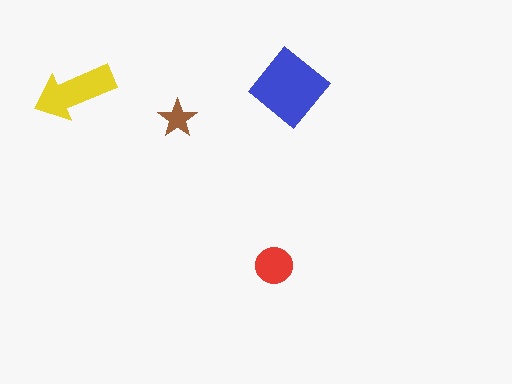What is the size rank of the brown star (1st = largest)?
4th.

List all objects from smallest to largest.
The brown star, the red circle, the yellow arrow, the blue diamond.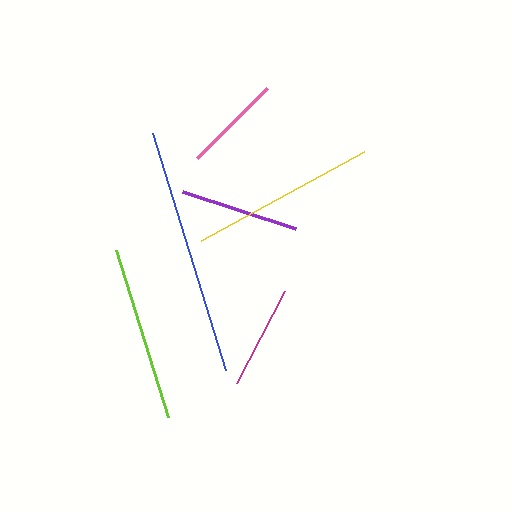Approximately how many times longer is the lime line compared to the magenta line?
The lime line is approximately 1.7 times the length of the magenta line.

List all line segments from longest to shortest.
From longest to shortest: blue, yellow, lime, purple, magenta, pink.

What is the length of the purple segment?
The purple segment is approximately 119 pixels long.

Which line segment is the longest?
The blue line is the longest at approximately 248 pixels.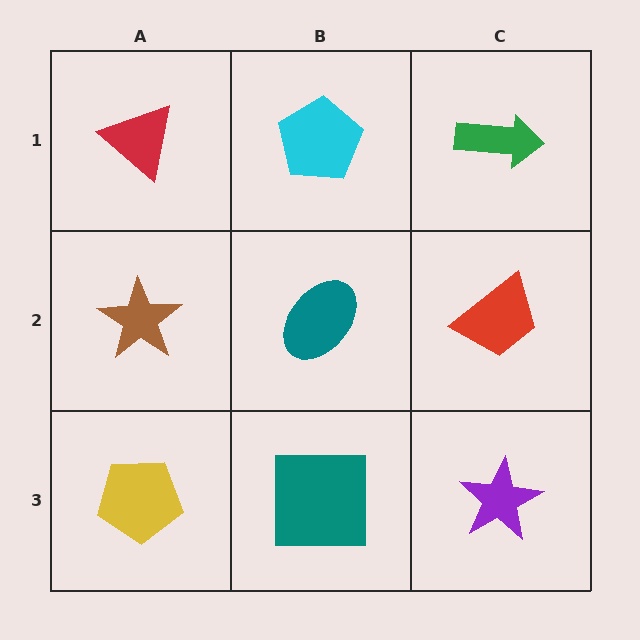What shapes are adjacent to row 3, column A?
A brown star (row 2, column A), a teal square (row 3, column B).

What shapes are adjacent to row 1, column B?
A teal ellipse (row 2, column B), a red triangle (row 1, column A), a green arrow (row 1, column C).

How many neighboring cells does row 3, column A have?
2.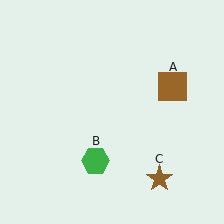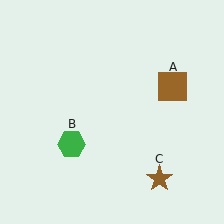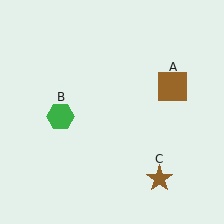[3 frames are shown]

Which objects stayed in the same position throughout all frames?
Brown square (object A) and brown star (object C) remained stationary.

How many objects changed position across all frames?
1 object changed position: green hexagon (object B).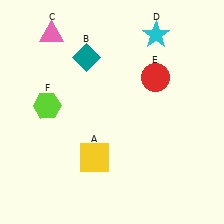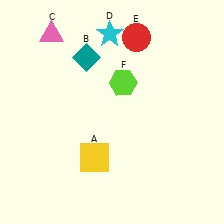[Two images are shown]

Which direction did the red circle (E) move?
The red circle (E) moved up.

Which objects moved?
The objects that moved are: the cyan star (D), the red circle (E), the lime hexagon (F).